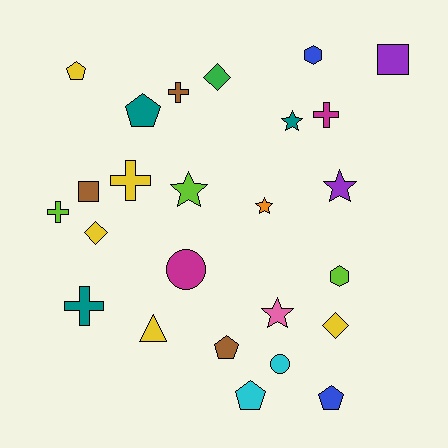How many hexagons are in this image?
There are 2 hexagons.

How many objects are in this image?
There are 25 objects.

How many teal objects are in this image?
There are 3 teal objects.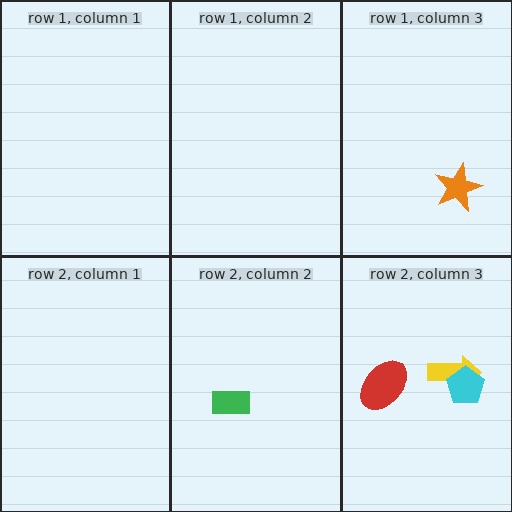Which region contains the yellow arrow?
The row 2, column 3 region.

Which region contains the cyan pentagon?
The row 2, column 3 region.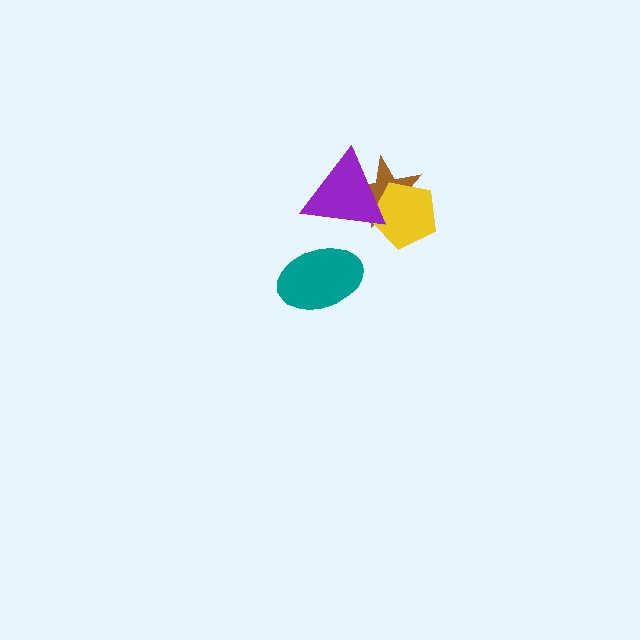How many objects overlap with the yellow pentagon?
2 objects overlap with the yellow pentagon.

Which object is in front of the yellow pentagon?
The purple triangle is in front of the yellow pentagon.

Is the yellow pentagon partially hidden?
Yes, it is partially covered by another shape.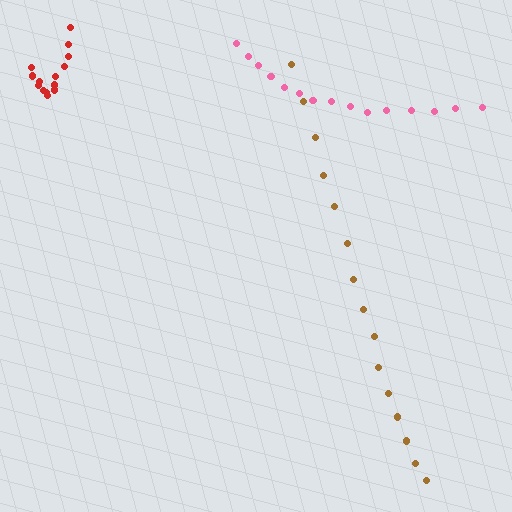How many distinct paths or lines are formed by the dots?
There are 3 distinct paths.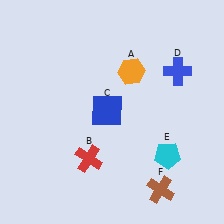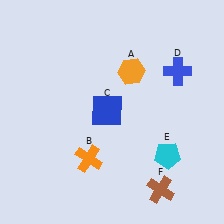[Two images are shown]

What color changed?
The cross (B) changed from red in Image 1 to orange in Image 2.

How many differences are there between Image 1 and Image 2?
There is 1 difference between the two images.